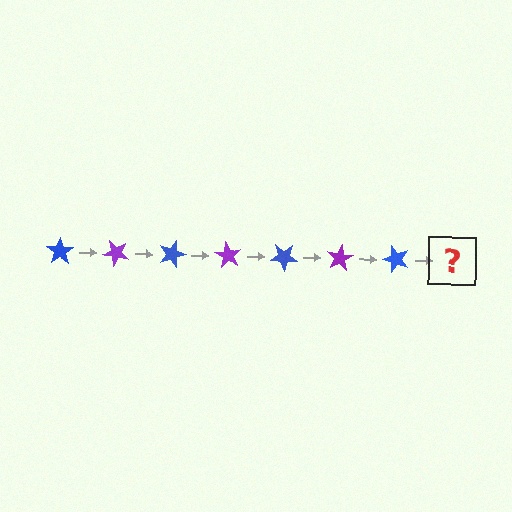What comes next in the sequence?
The next element should be a purple star, rotated 315 degrees from the start.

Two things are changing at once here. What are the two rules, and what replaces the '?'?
The two rules are that it rotates 45 degrees each step and the color cycles through blue and purple. The '?' should be a purple star, rotated 315 degrees from the start.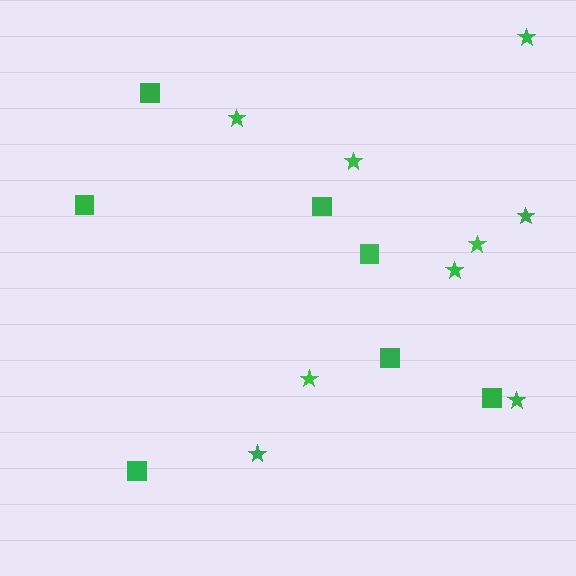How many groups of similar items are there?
There are 2 groups: one group of stars (9) and one group of squares (7).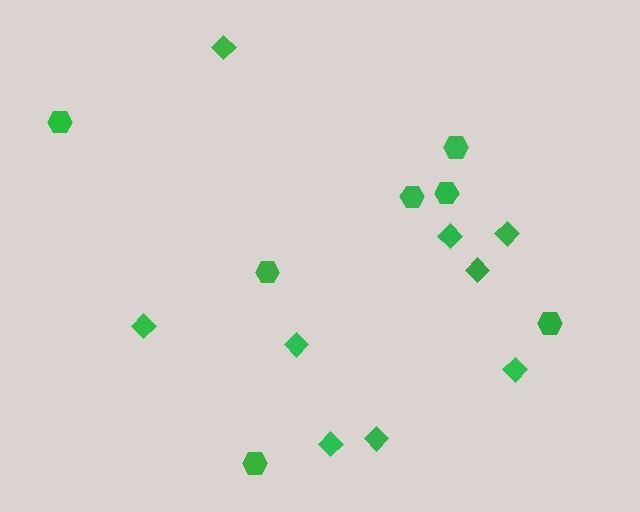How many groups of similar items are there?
There are 2 groups: one group of hexagons (7) and one group of diamonds (9).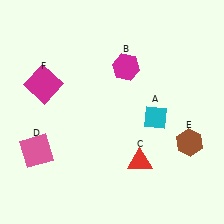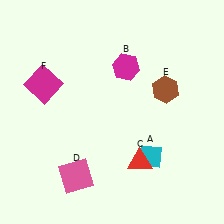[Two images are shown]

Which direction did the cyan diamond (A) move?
The cyan diamond (A) moved down.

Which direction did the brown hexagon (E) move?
The brown hexagon (E) moved up.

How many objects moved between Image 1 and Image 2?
3 objects moved between the two images.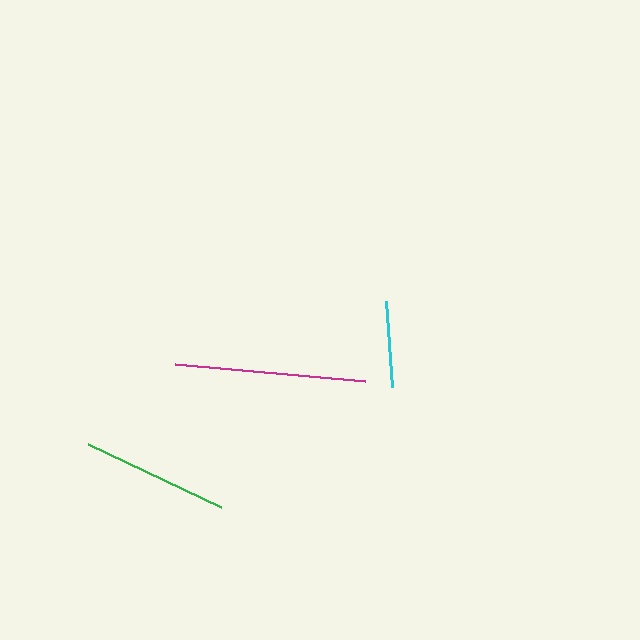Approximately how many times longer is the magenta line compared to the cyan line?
The magenta line is approximately 2.2 times the length of the cyan line.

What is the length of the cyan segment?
The cyan segment is approximately 86 pixels long.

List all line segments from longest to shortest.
From longest to shortest: magenta, green, cyan.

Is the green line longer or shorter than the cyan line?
The green line is longer than the cyan line.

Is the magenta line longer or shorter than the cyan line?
The magenta line is longer than the cyan line.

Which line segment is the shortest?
The cyan line is the shortest at approximately 86 pixels.